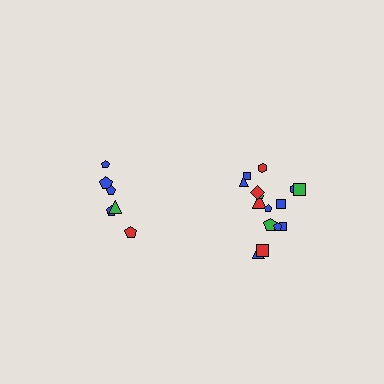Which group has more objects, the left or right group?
The right group.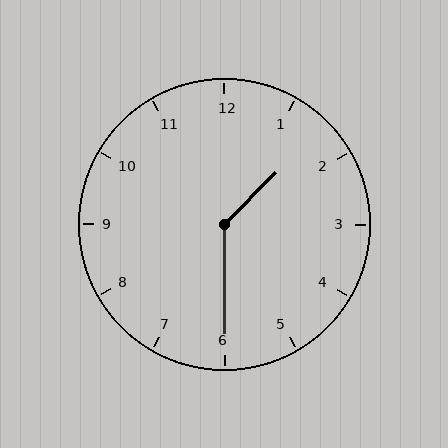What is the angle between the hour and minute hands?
Approximately 135 degrees.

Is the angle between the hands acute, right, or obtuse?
It is obtuse.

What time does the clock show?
1:30.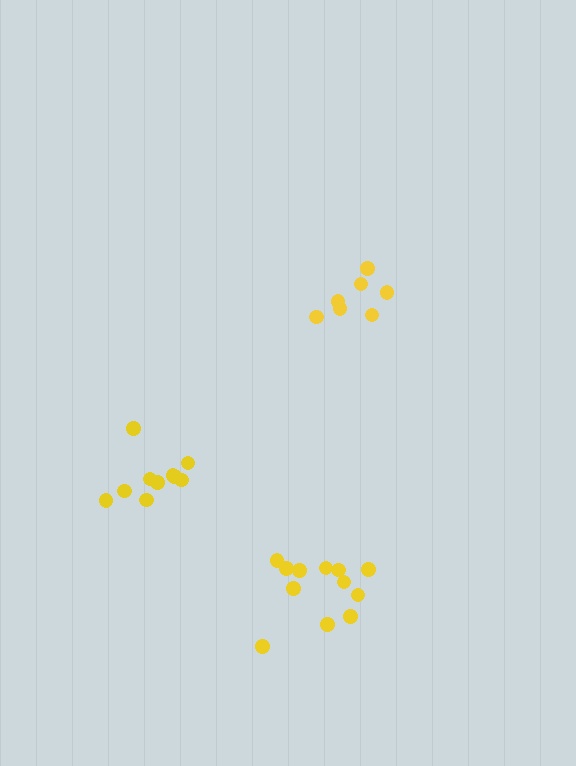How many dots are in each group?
Group 1: 12 dots, Group 2: 7 dots, Group 3: 10 dots (29 total).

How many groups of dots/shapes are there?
There are 3 groups.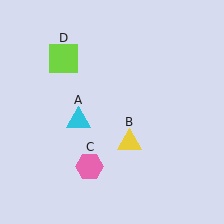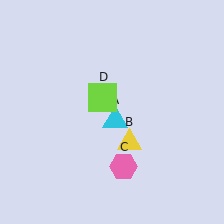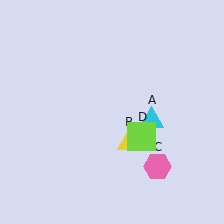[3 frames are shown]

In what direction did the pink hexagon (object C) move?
The pink hexagon (object C) moved right.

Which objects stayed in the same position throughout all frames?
Yellow triangle (object B) remained stationary.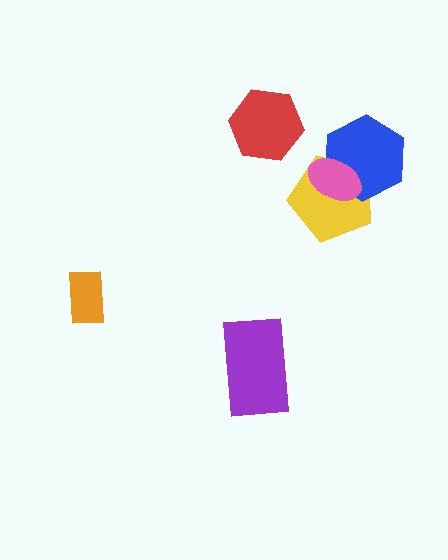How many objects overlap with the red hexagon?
0 objects overlap with the red hexagon.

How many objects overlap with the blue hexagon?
2 objects overlap with the blue hexagon.